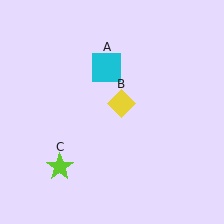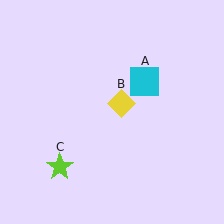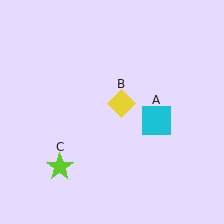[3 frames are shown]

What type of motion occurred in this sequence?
The cyan square (object A) rotated clockwise around the center of the scene.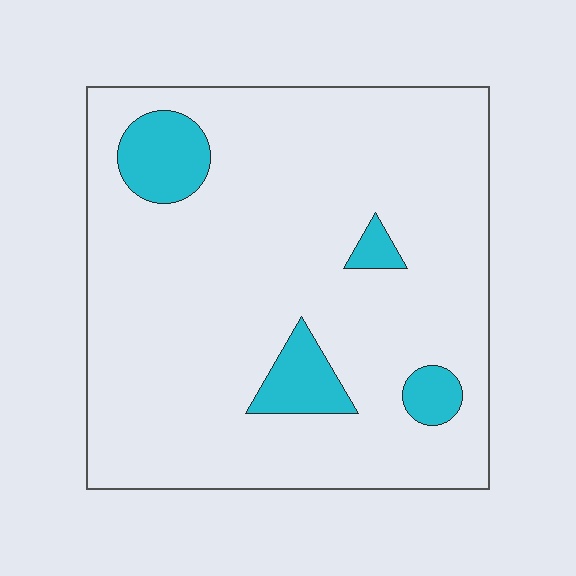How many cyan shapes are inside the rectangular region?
4.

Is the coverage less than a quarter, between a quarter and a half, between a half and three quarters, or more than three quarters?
Less than a quarter.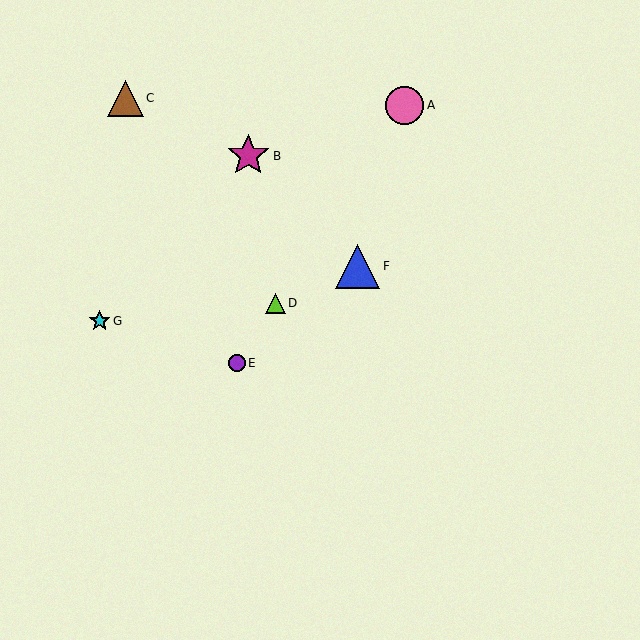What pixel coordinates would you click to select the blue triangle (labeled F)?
Click at (358, 266) to select the blue triangle F.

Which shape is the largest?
The blue triangle (labeled F) is the largest.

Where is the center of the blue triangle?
The center of the blue triangle is at (358, 266).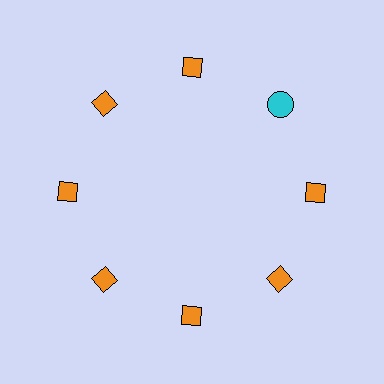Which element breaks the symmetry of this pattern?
The cyan circle at roughly the 2 o'clock position breaks the symmetry. All other shapes are orange diamonds.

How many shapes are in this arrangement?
There are 8 shapes arranged in a ring pattern.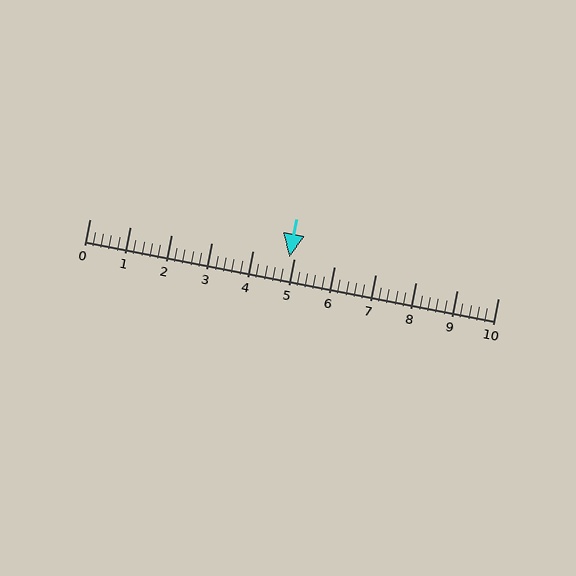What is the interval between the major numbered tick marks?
The major tick marks are spaced 1 units apart.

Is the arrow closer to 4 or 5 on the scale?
The arrow is closer to 5.